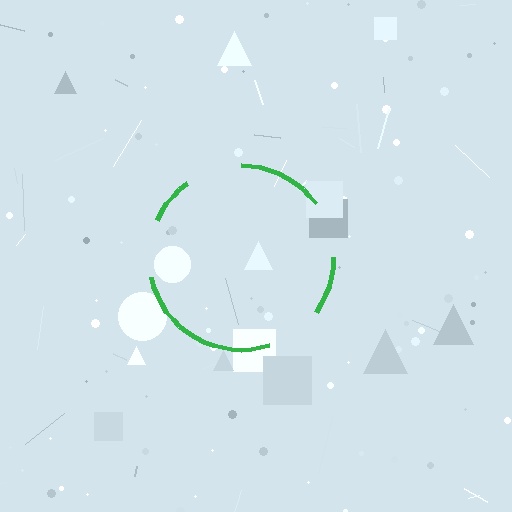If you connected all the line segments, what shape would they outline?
They would outline a circle.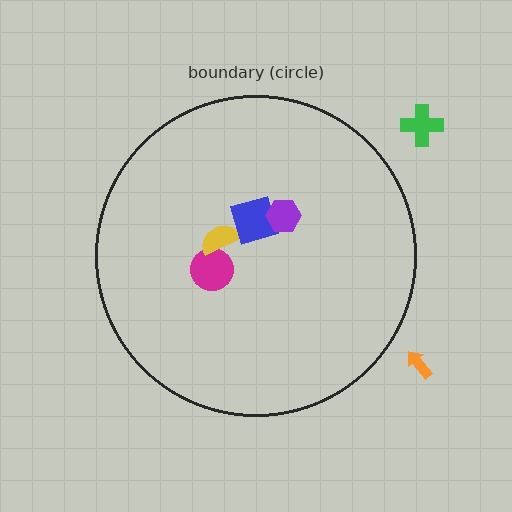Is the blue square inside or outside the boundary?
Inside.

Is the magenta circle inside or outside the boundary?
Inside.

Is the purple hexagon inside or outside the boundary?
Inside.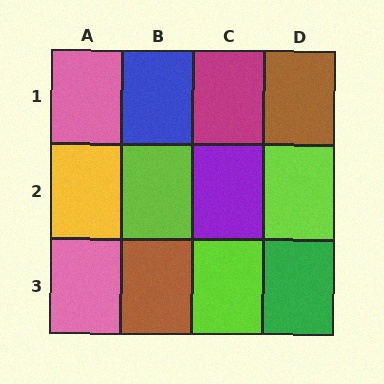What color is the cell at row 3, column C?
Lime.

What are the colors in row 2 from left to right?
Yellow, lime, purple, lime.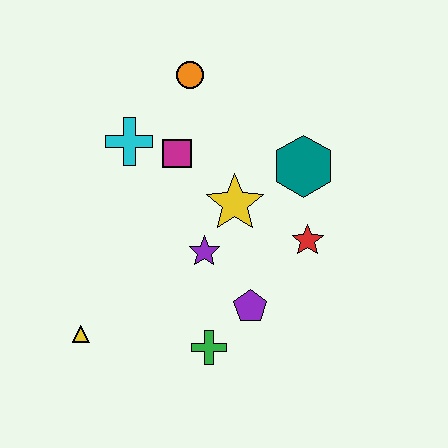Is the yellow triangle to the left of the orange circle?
Yes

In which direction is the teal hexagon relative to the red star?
The teal hexagon is above the red star.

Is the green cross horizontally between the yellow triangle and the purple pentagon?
Yes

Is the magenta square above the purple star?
Yes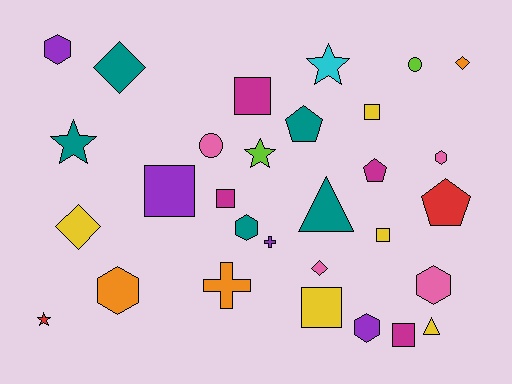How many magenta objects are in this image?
There are 4 magenta objects.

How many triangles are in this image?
There are 2 triangles.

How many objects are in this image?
There are 30 objects.